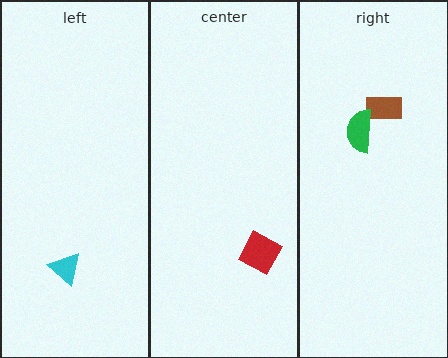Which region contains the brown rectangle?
The right region.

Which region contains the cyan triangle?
The left region.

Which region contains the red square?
The center region.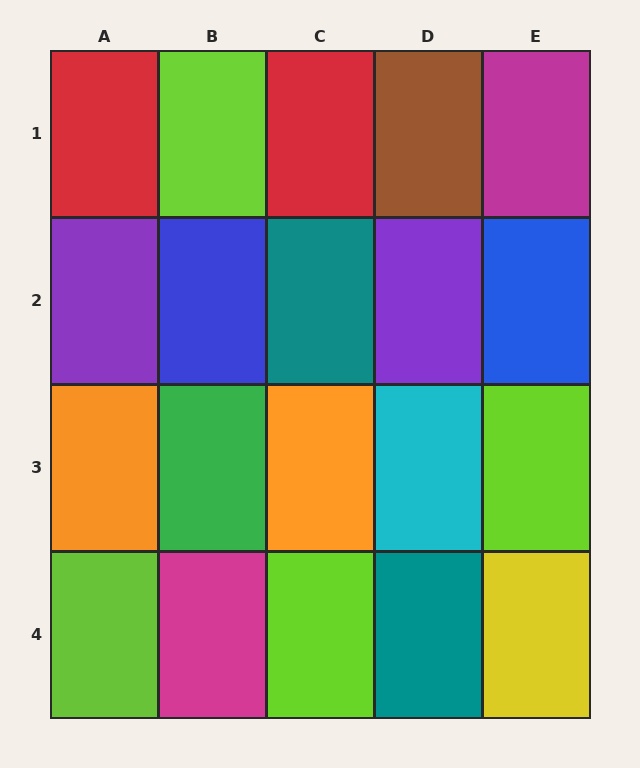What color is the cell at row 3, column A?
Orange.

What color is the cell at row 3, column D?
Cyan.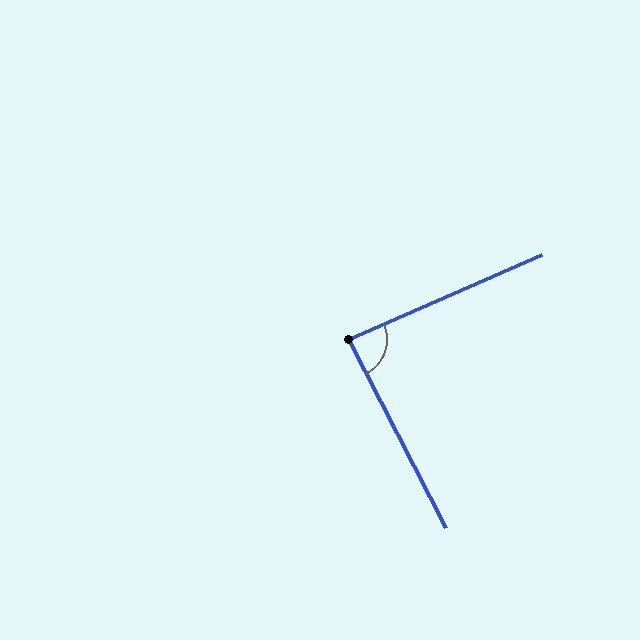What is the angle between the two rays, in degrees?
Approximately 86 degrees.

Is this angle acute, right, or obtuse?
It is approximately a right angle.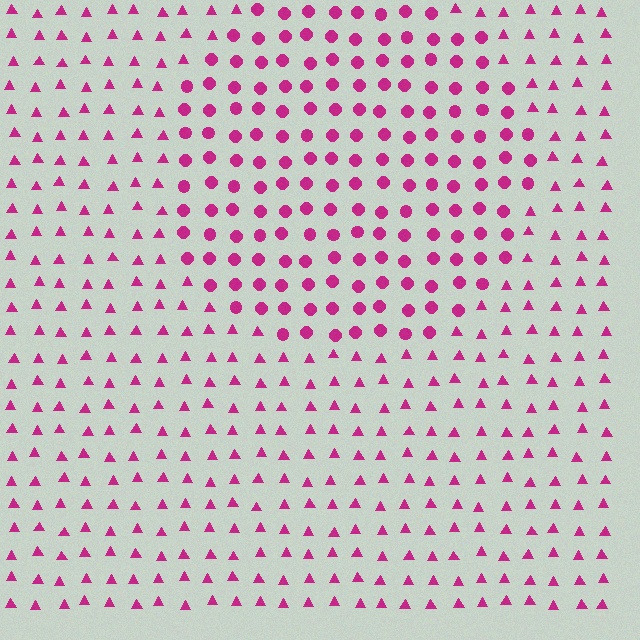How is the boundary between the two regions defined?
The boundary is defined by a change in element shape: circles inside vs. triangles outside. All elements share the same color and spacing.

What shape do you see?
I see a circle.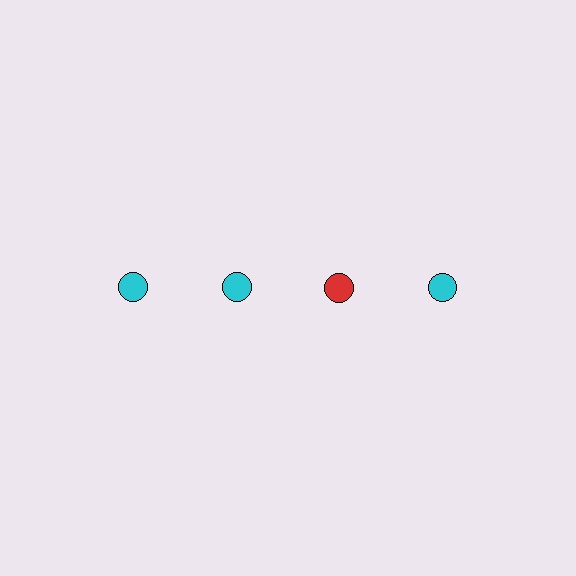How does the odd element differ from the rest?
It has a different color: red instead of cyan.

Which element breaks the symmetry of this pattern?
The red circle in the top row, center column breaks the symmetry. All other shapes are cyan circles.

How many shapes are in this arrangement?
There are 4 shapes arranged in a grid pattern.